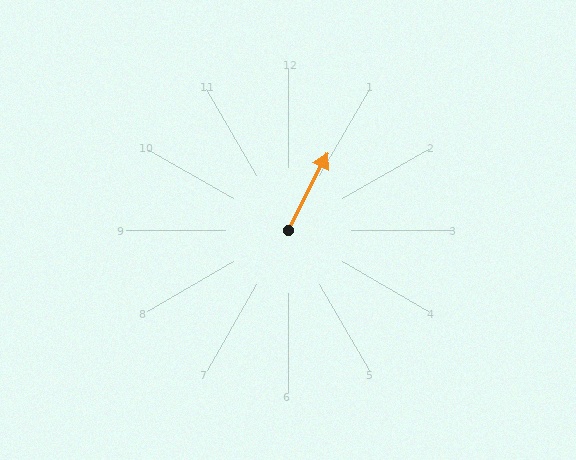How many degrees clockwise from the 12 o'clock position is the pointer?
Approximately 27 degrees.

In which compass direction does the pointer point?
Northeast.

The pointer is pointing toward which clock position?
Roughly 1 o'clock.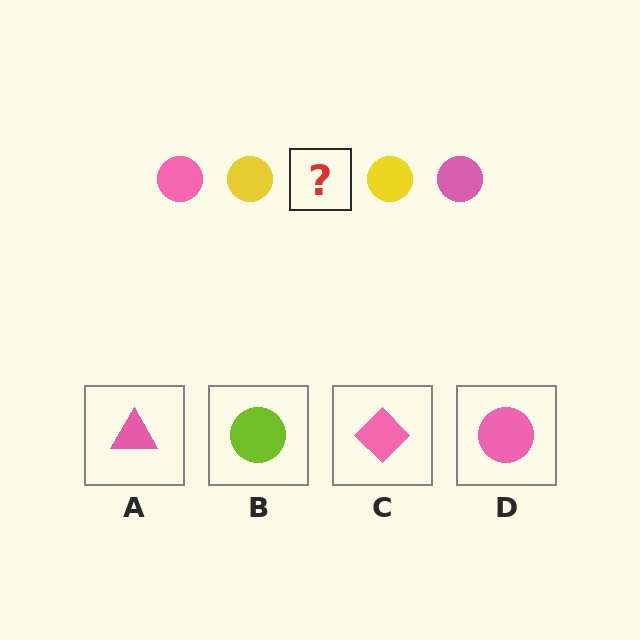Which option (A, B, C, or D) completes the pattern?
D.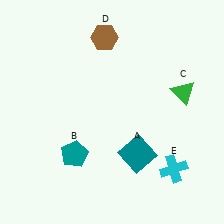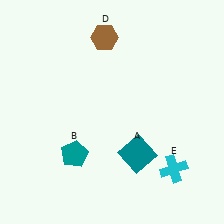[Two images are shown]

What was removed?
The green triangle (C) was removed in Image 2.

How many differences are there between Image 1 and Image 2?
There is 1 difference between the two images.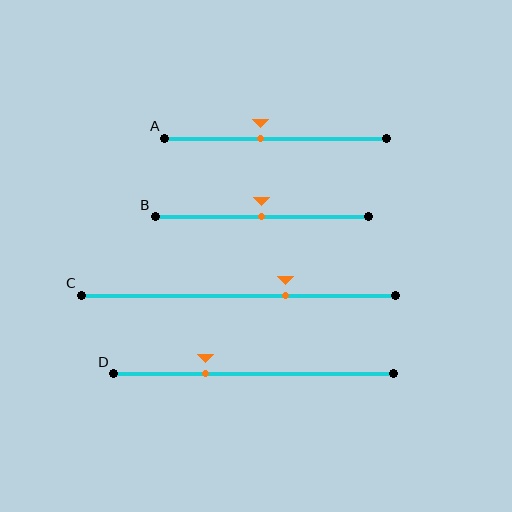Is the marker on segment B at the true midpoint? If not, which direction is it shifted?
Yes, the marker on segment B is at the true midpoint.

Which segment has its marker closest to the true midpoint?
Segment B has its marker closest to the true midpoint.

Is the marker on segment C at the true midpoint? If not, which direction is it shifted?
No, the marker on segment C is shifted to the right by about 15% of the segment length.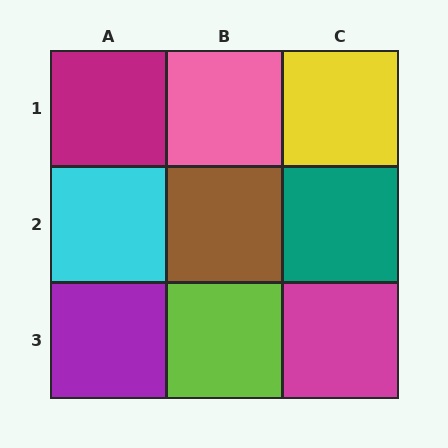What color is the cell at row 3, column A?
Purple.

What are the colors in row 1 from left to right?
Magenta, pink, yellow.